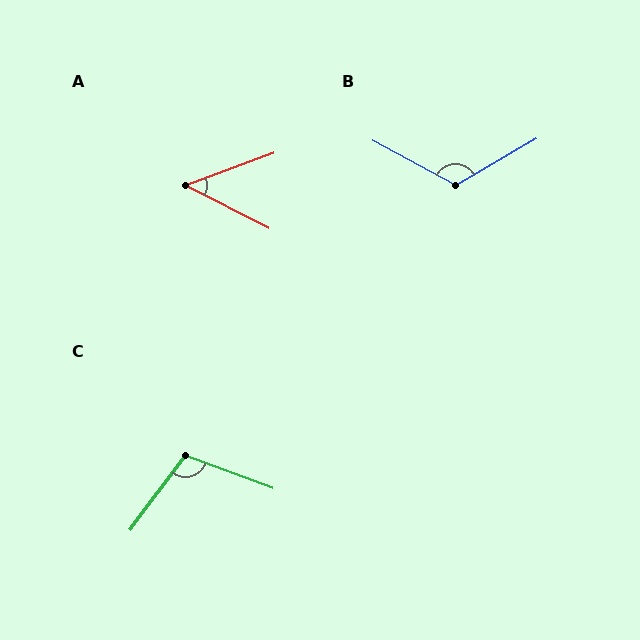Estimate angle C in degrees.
Approximately 107 degrees.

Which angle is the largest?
B, at approximately 121 degrees.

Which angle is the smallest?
A, at approximately 47 degrees.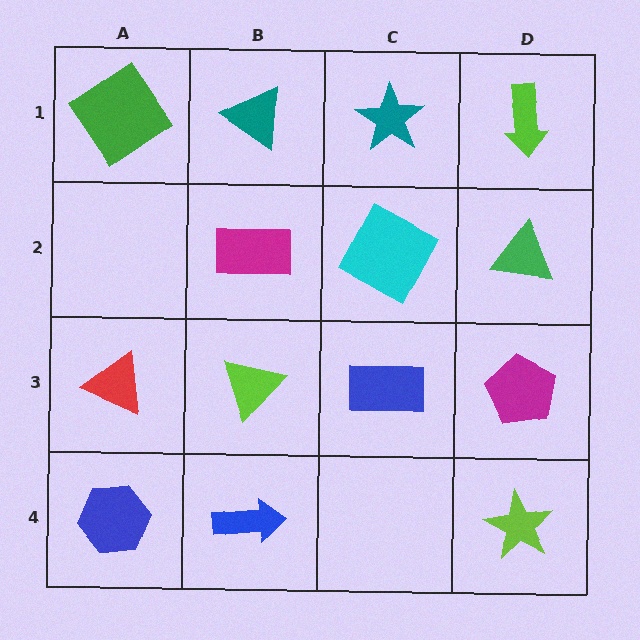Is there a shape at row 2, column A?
No, that cell is empty.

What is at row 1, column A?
A green diamond.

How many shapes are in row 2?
3 shapes.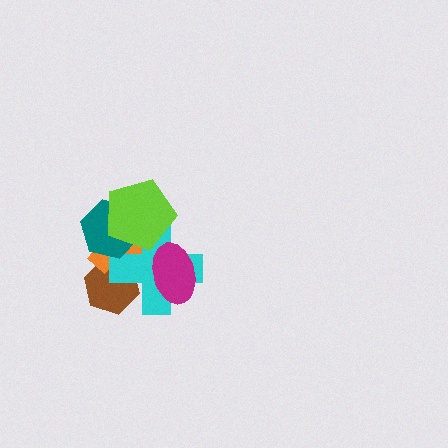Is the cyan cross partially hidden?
Yes, it is partially covered by another shape.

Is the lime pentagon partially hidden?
No, no other shape covers it.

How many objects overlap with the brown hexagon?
2 objects overlap with the brown hexagon.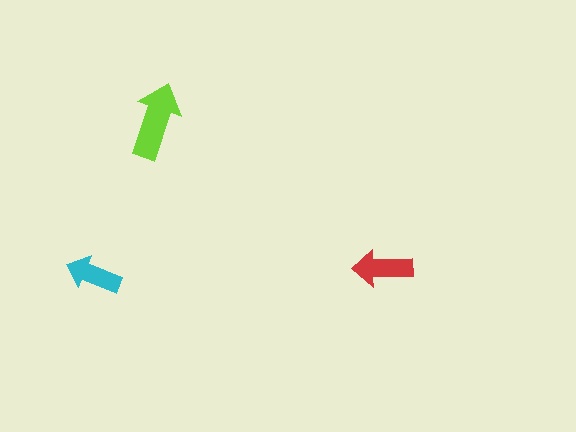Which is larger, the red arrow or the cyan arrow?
The red one.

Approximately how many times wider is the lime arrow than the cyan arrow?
About 1.5 times wider.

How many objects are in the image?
There are 3 objects in the image.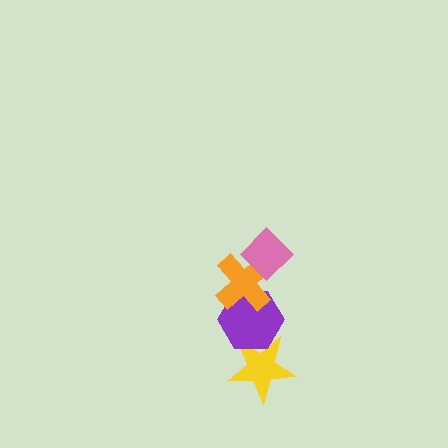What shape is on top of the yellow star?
The purple hexagon is on top of the yellow star.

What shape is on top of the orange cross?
The pink diamond is on top of the orange cross.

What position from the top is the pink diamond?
The pink diamond is 1st from the top.